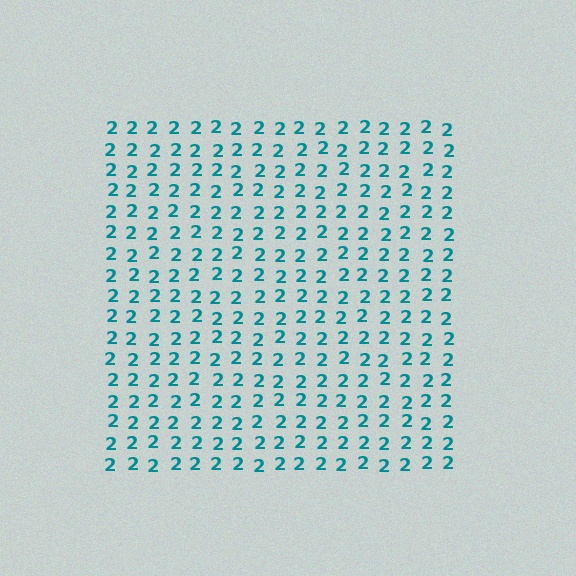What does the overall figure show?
The overall figure shows a square.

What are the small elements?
The small elements are digit 2's.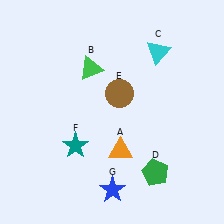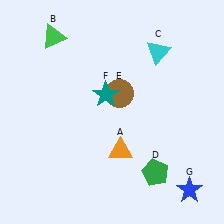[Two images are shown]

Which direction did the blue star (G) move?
The blue star (G) moved right.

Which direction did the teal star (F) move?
The teal star (F) moved up.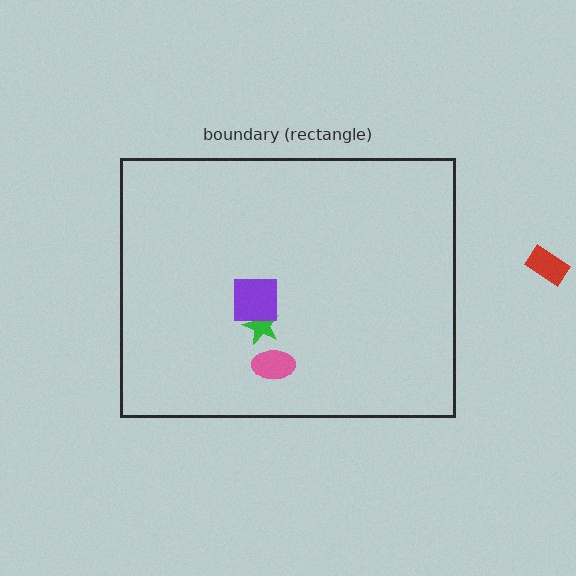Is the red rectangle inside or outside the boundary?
Outside.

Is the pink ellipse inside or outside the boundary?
Inside.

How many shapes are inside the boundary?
3 inside, 1 outside.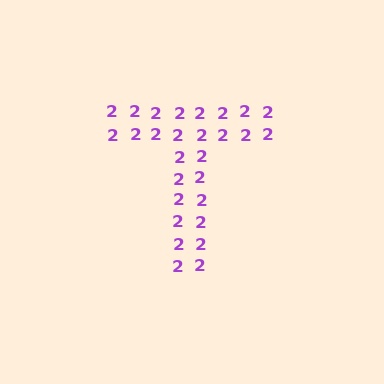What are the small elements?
The small elements are digit 2's.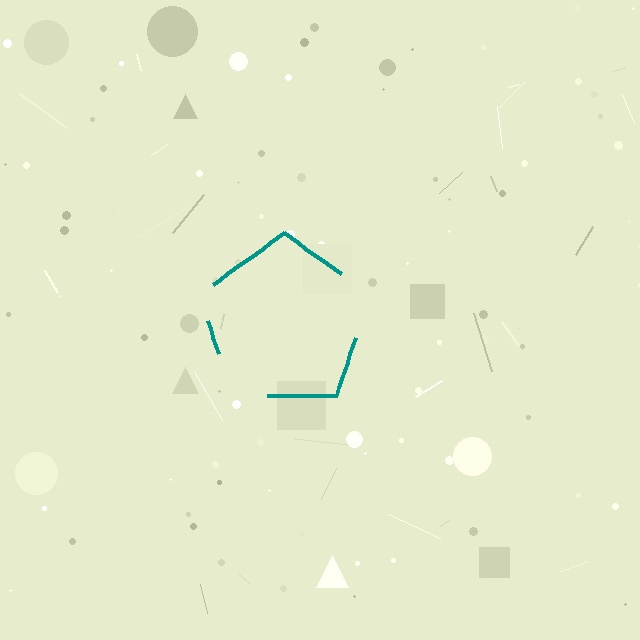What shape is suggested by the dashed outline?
The dashed outline suggests a pentagon.